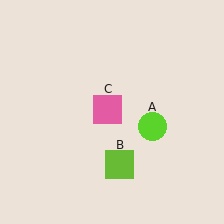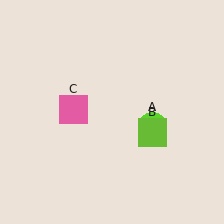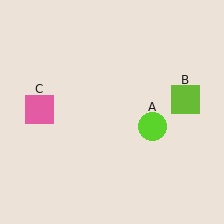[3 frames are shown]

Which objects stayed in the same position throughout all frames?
Lime circle (object A) remained stationary.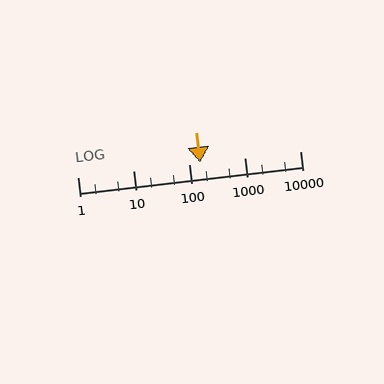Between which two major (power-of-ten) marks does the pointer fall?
The pointer is between 100 and 1000.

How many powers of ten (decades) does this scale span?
The scale spans 4 decades, from 1 to 10000.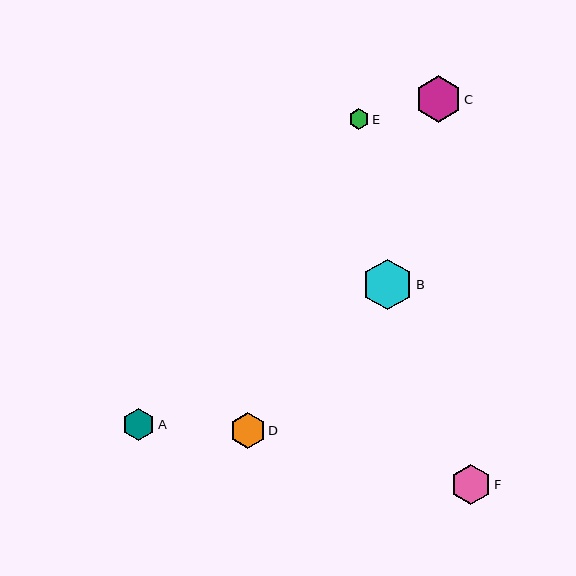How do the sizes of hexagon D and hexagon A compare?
Hexagon D and hexagon A are approximately the same size.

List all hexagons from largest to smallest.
From largest to smallest: B, C, F, D, A, E.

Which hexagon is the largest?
Hexagon B is the largest with a size of approximately 50 pixels.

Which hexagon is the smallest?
Hexagon E is the smallest with a size of approximately 20 pixels.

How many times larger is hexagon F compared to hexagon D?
Hexagon F is approximately 1.1 times the size of hexagon D.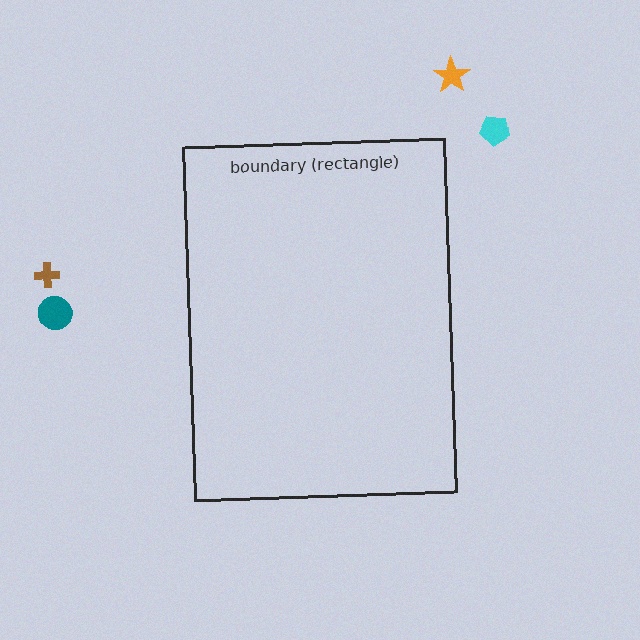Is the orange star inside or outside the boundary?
Outside.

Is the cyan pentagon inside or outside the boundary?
Outside.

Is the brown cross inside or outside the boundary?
Outside.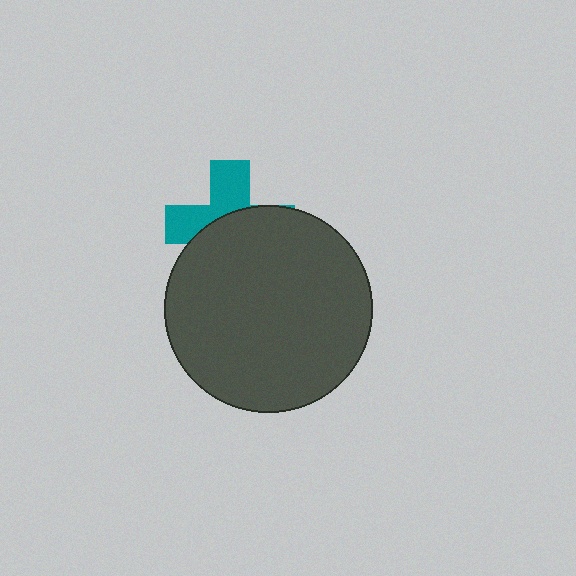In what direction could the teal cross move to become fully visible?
The teal cross could move up. That would shift it out from behind the dark gray circle entirely.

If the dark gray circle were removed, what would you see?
You would see the complete teal cross.